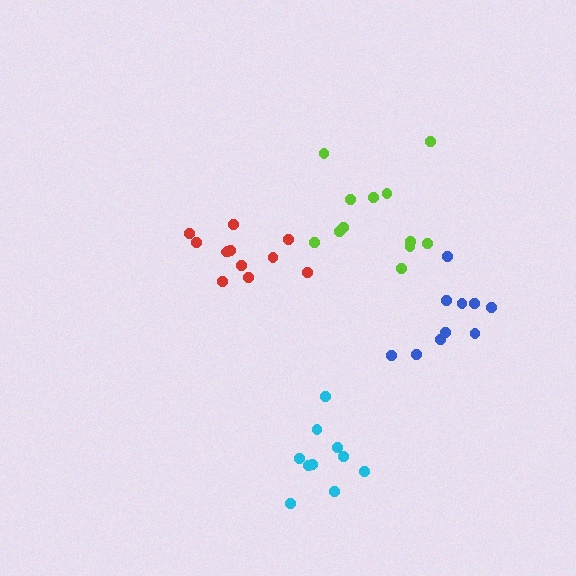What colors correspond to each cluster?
The clusters are colored: red, cyan, blue, lime.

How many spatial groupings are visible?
There are 4 spatial groupings.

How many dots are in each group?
Group 1: 12 dots, Group 2: 10 dots, Group 3: 10 dots, Group 4: 12 dots (44 total).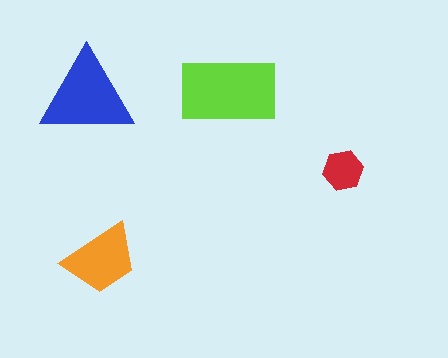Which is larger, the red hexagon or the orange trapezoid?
The orange trapezoid.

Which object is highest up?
The lime rectangle is topmost.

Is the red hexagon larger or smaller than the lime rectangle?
Smaller.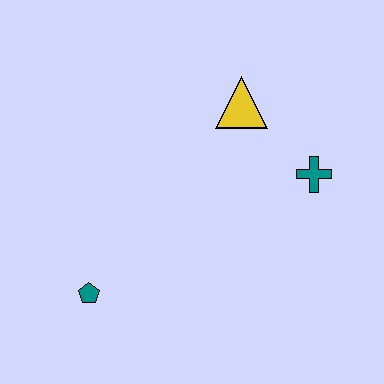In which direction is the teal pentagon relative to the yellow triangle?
The teal pentagon is below the yellow triangle.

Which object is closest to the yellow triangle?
The teal cross is closest to the yellow triangle.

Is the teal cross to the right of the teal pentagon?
Yes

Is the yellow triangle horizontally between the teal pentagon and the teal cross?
Yes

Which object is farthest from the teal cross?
The teal pentagon is farthest from the teal cross.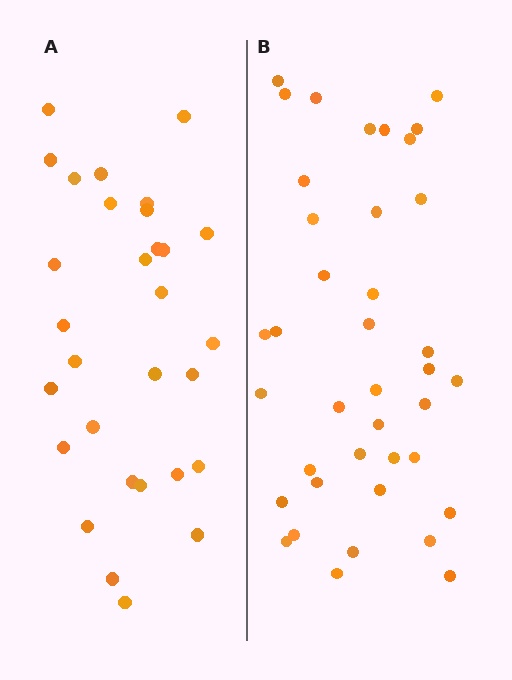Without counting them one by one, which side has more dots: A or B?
Region B (the right region) has more dots.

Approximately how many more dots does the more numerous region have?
Region B has roughly 8 or so more dots than region A.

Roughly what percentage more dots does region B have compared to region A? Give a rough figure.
About 30% more.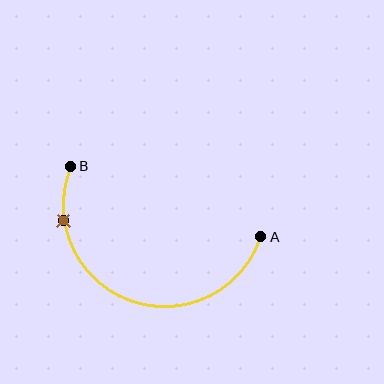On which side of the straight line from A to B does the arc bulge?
The arc bulges below the straight line connecting A and B.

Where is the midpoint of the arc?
The arc midpoint is the point on the curve farthest from the straight line joining A and B. It sits below that line.